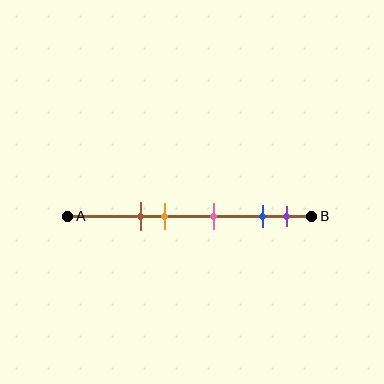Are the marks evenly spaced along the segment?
No, the marks are not evenly spaced.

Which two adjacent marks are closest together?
The blue and purple marks are the closest adjacent pair.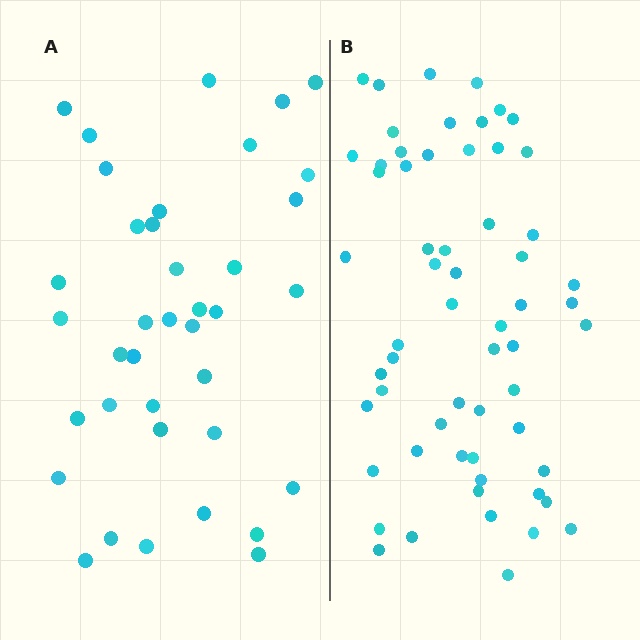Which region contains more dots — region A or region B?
Region B (the right region) has more dots.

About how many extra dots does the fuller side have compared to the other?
Region B has approximately 20 more dots than region A.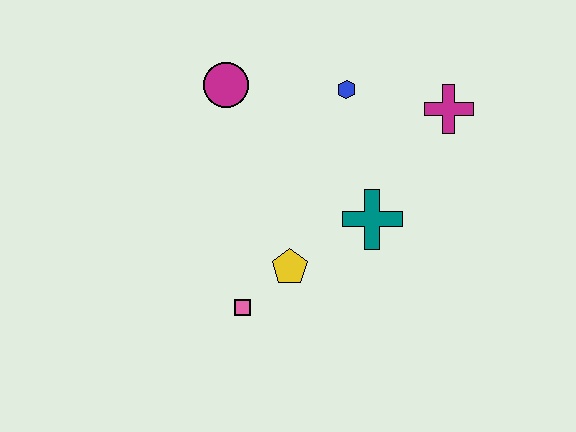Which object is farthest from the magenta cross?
The pink square is farthest from the magenta cross.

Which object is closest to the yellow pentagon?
The pink square is closest to the yellow pentagon.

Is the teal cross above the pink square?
Yes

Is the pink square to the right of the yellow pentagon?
No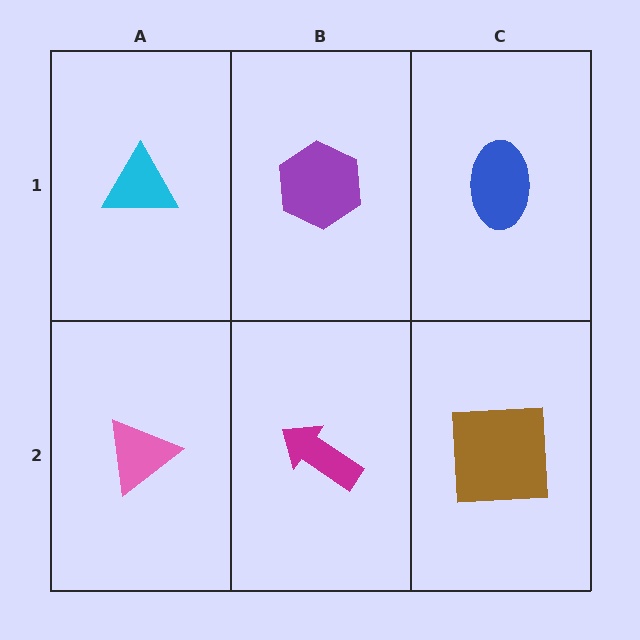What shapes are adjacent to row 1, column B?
A magenta arrow (row 2, column B), a cyan triangle (row 1, column A), a blue ellipse (row 1, column C).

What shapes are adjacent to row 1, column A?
A pink triangle (row 2, column A), a purple hexagon (row 1, column B).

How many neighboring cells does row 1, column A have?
2.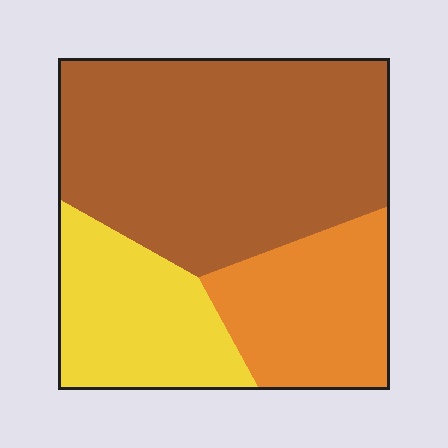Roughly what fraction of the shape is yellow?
Yellow takes up between a sixth and a third of the shape.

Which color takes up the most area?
Brown, at roughly 55%.